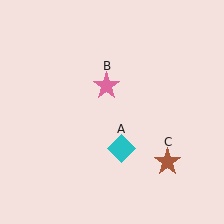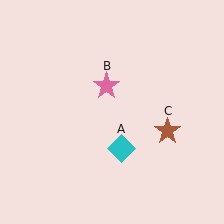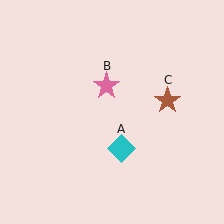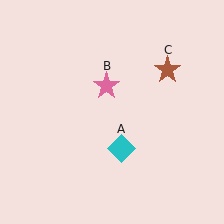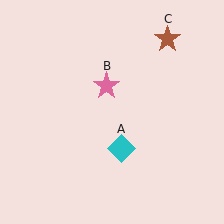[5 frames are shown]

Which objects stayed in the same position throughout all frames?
Cyan diamond (object A) and pink star (object B) remained stationary.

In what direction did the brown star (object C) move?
The brown star (object C) moved up.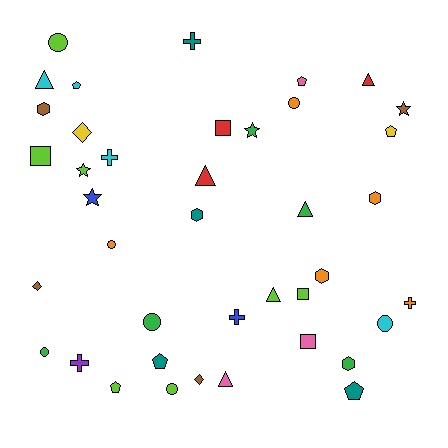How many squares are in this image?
There are 4 squares.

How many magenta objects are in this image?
There are no magenta objects.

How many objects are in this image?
There are 40 objects.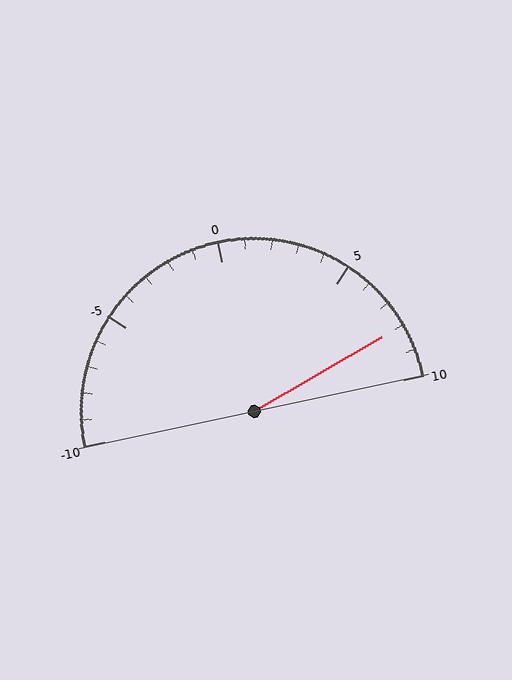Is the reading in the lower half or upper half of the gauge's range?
The reading is in the upper half of the range (-10 to 10).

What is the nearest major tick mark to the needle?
The nearest major tick mark is 10.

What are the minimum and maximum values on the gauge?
The gauge ranges from -10 to 10.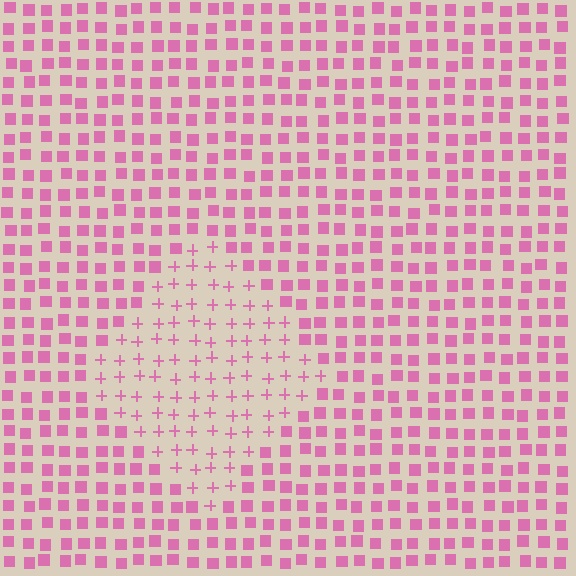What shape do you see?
I see a diamond.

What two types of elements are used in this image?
The image uses plus signs inside the diamond region and squares outside it.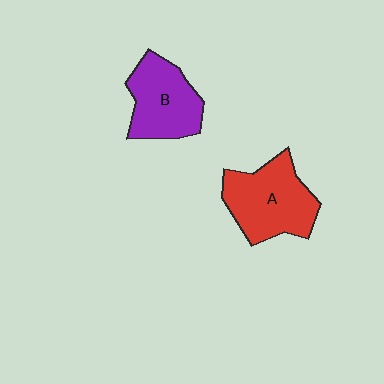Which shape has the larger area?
Shape A (red).